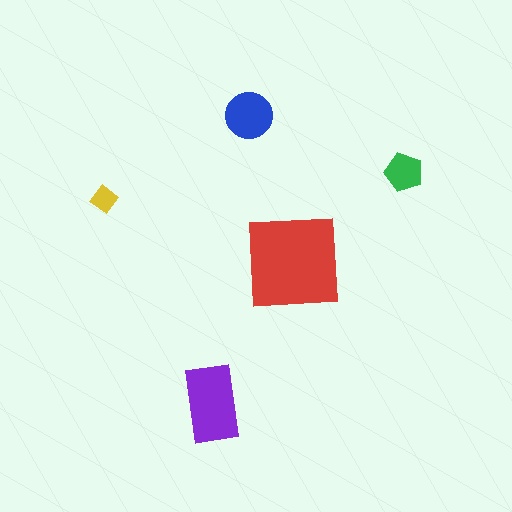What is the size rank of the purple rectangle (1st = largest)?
2nd.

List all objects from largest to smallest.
The red square, the purple rectangle, the blue circle, the green pentagon, the yellow diamond.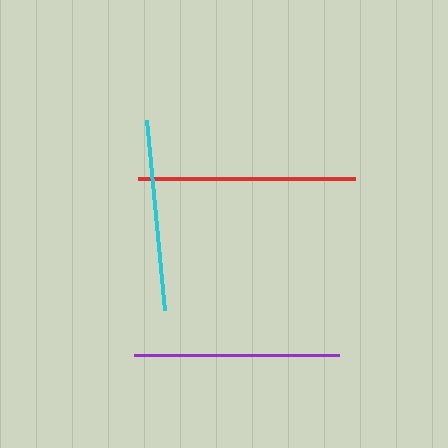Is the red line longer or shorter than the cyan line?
The red line is longer than the cyan line.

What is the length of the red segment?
The red segment is approximately 217 pixels long.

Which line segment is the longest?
The red line is the longest at approximately 217 pixels.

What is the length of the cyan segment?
The cyan segment is approximately 191 pixels long.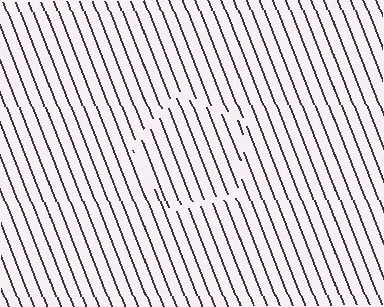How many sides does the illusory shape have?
5 sides — the line-ends trace a pentagon.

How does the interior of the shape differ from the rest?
The interior of the shape contains the same grating, shifted by half a period — the contour is defined by the phase discontinuity where line-ends from the inner and outer gratings abut.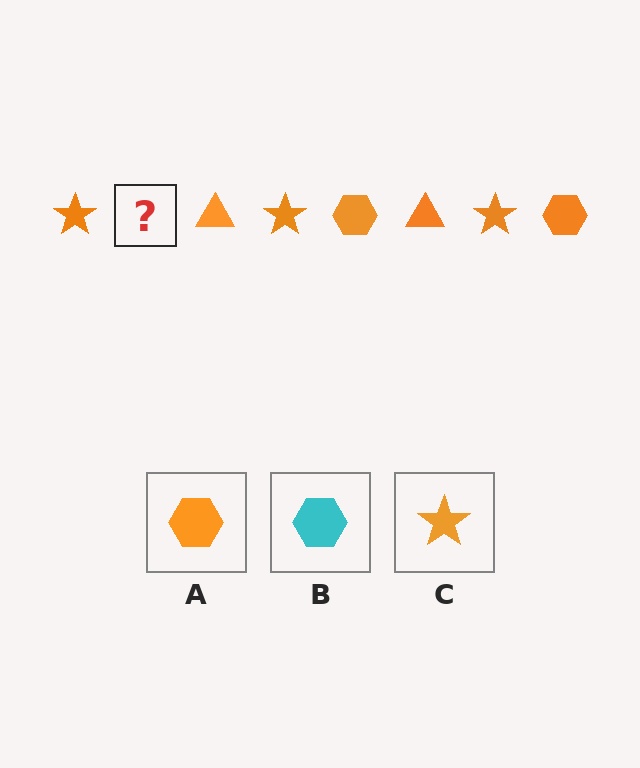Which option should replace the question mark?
Option A.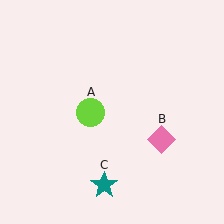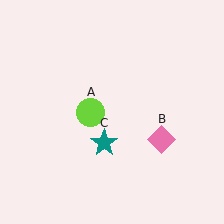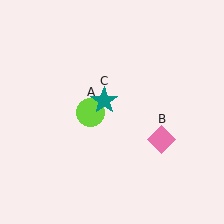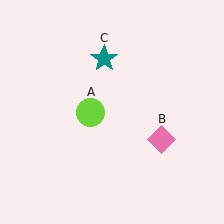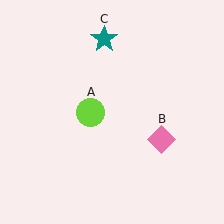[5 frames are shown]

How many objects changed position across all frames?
1 object changed position: teal star (object C).